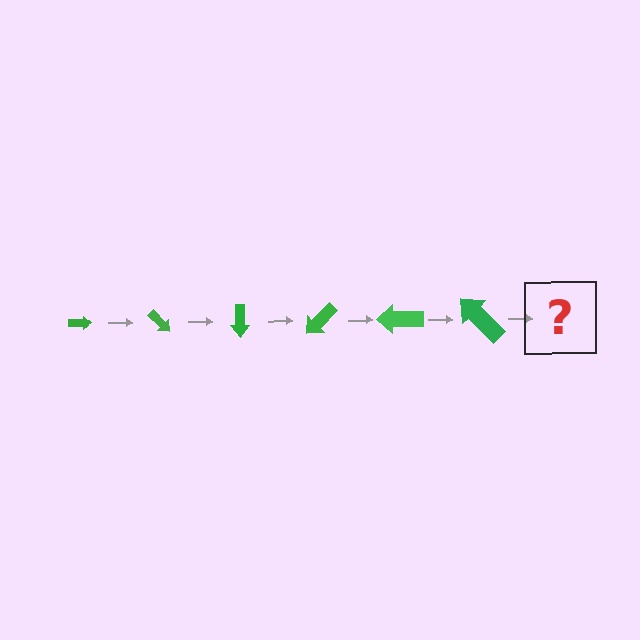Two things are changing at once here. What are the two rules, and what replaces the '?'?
The two rules are that the arrow grows larger each step and it rotates 45 degrees each step. The '?' should be an arrow, larger than the previous one and rotated 270 degrees from the start.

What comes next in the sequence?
The next element should be an arrow, larger than the previous one and rotated 270 degrees from the start.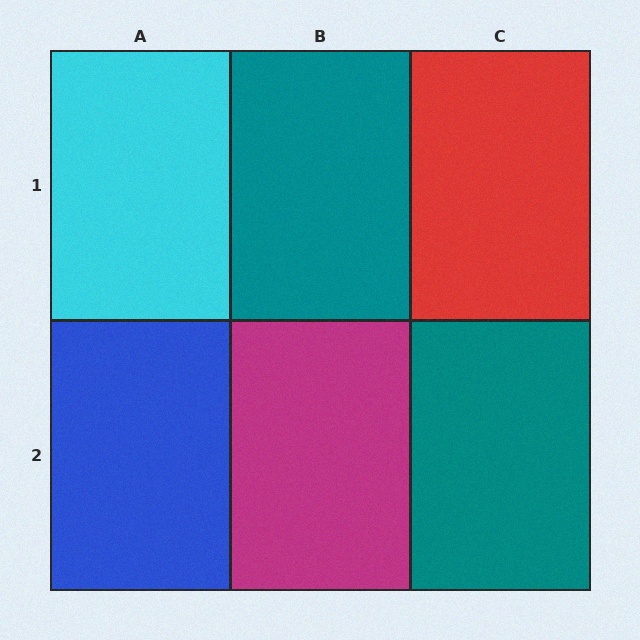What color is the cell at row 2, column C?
Teal.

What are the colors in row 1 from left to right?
Cyan, teal, red.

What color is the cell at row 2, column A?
Blue.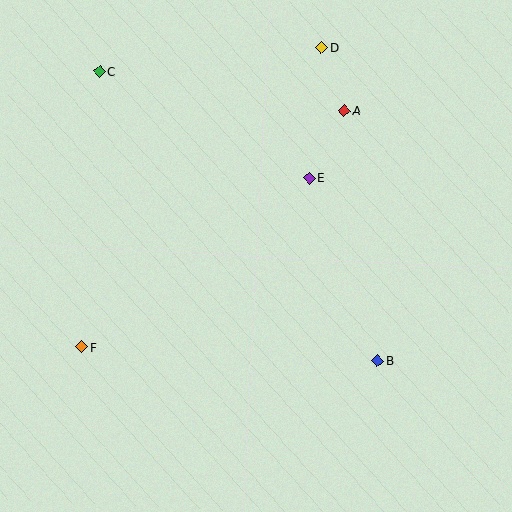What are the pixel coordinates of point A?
Point A is at (345, 111).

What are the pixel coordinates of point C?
Point C is at (100, 71).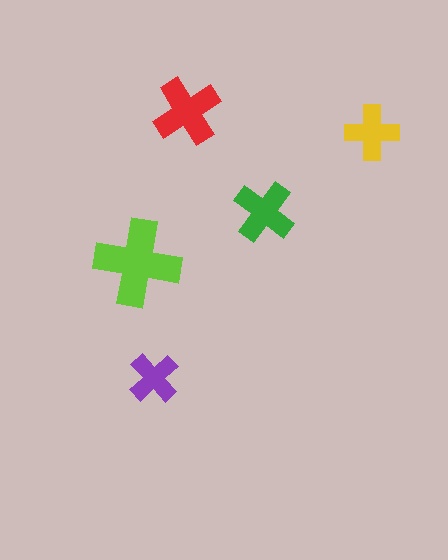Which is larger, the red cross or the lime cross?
The lime one.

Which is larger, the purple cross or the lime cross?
The lime one.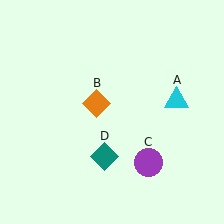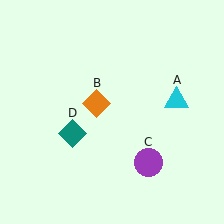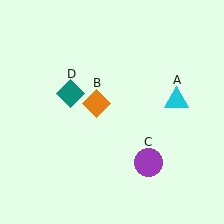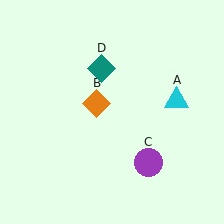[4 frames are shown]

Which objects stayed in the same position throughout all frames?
Cyan triangle (object A) and orange diamond (object B) and purple circle (object C) remained stationary.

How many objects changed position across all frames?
1 object changed position: teal diamond (object D).